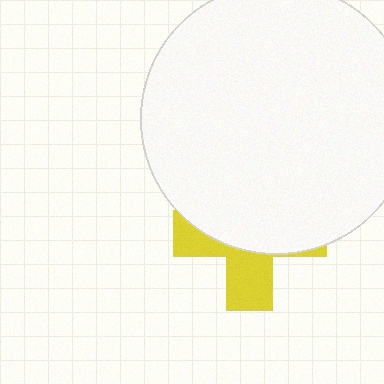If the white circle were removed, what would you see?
You would see the complete yellow cross.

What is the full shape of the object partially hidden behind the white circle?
The partially hidden object is a yellow cross.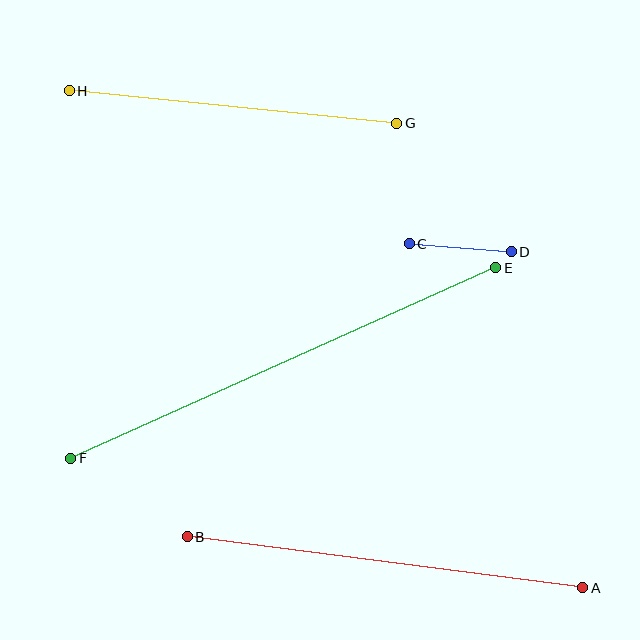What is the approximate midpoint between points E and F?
The midpoint is at approximately (283, 363) pixels.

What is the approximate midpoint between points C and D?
The midpoint is at approximately (460, 248) pixels.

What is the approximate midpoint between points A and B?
The midpoint is at approximately (385, 562) pixels.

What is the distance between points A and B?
The distance is approximately 399 pixels.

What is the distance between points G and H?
The distance is approximately 329 pixels.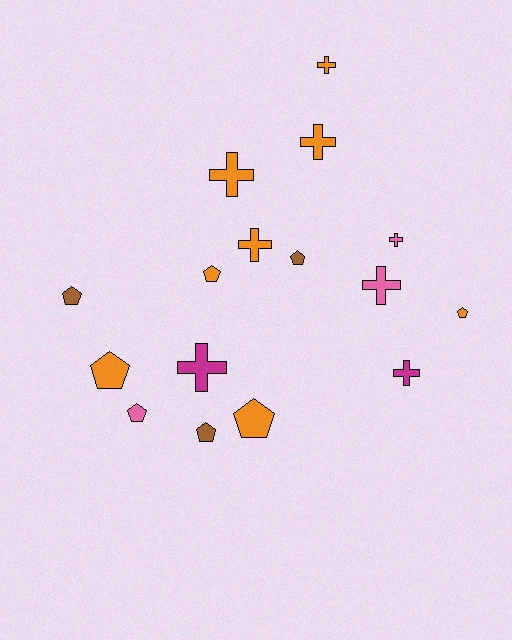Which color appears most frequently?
Orange, with 8 objects.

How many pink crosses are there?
There are 2 pink crosses.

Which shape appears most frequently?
Cross, with 8 objects.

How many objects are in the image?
There are 16 objects.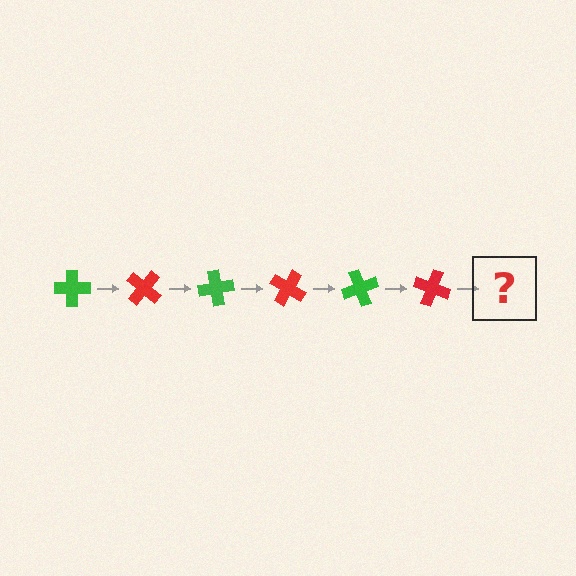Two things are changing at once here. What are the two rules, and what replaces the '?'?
The two rules are that it rotates 40 degrees each step and the color cycles through green and red. The '?' should be a green cross, rotated 240 degrees from the start.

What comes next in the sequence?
The next element should be a green cross, rotated 240 degrees from the start.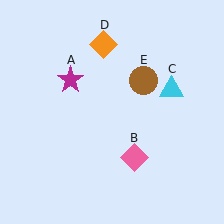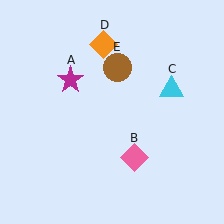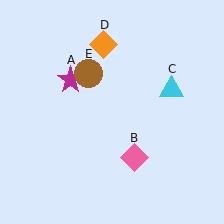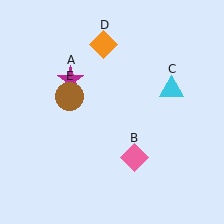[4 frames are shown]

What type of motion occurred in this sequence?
The brown circle (object E) rotated counterclockwise around the center of the scene.